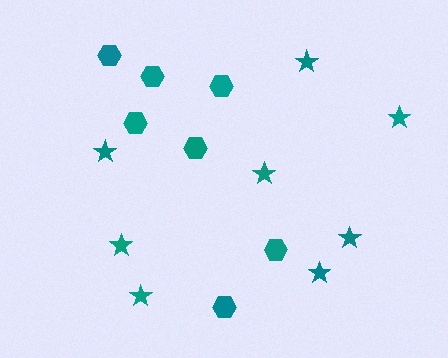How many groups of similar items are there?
There are 2 groups: one group of stars (8) and one group of hexagons (7).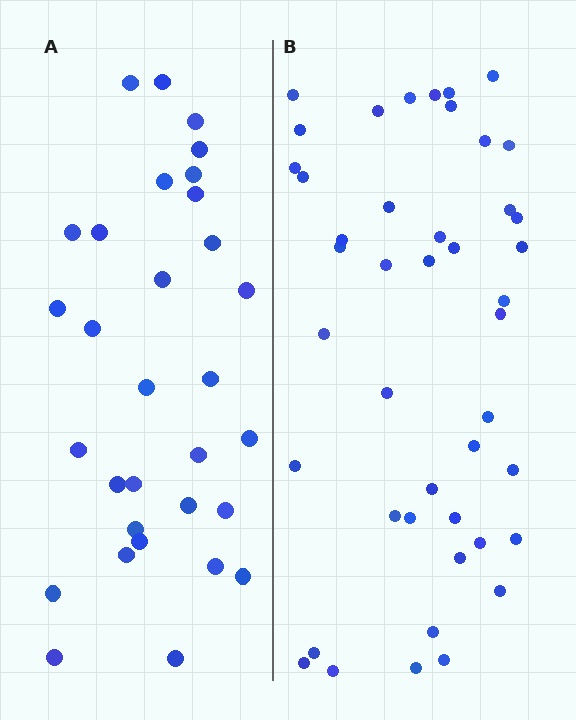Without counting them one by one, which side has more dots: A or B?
Region B (the right region) has more dots.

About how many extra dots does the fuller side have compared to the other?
Region B has approximately 15 more dots than region A.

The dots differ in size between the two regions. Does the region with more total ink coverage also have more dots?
No. Region A has more total ink coverage because its dots are larger, but region B actually contains more individual dots. Total area can be misleading — the number of items is what matters here.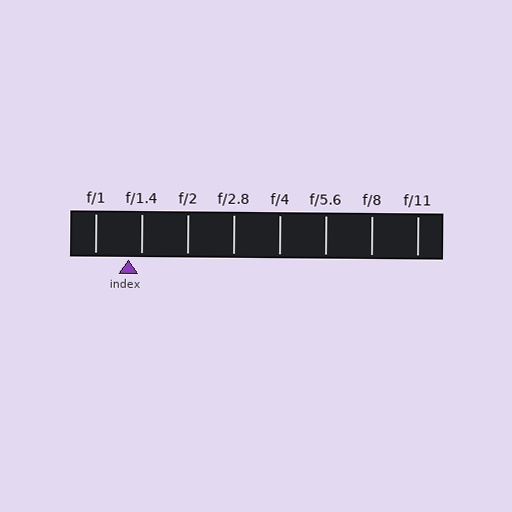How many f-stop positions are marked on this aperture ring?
There are 8 f-stop positions marked.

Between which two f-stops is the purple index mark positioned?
The index mark is between f/1 and f/1.4.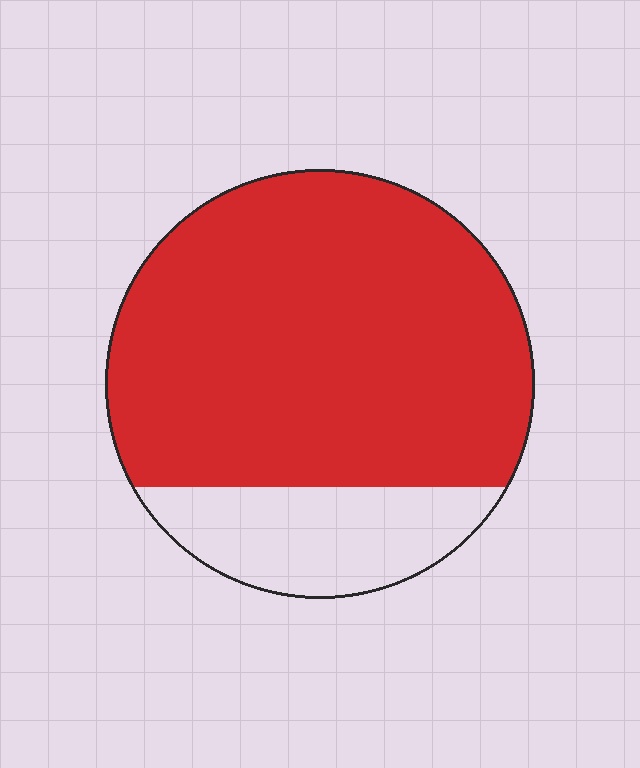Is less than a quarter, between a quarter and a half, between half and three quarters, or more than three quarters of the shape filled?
More than three quarters.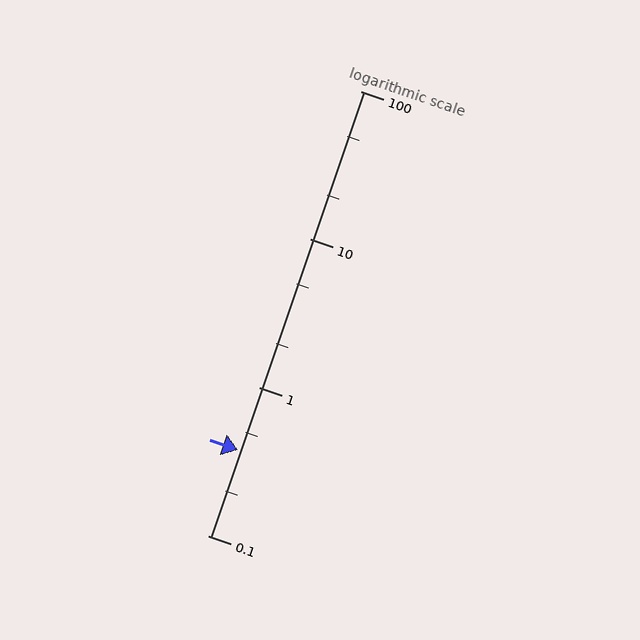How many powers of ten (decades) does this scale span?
The scale spans 3 decades, from 0.1 to 100.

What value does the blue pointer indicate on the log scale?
The pointer indicates approximately 0.38.